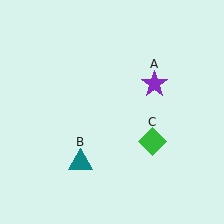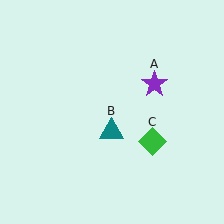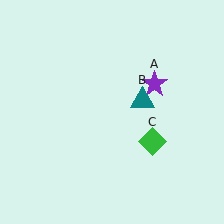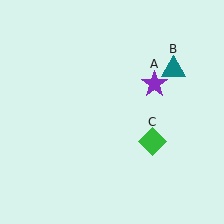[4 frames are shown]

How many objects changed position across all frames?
1 object changed position: teal triangle (object B).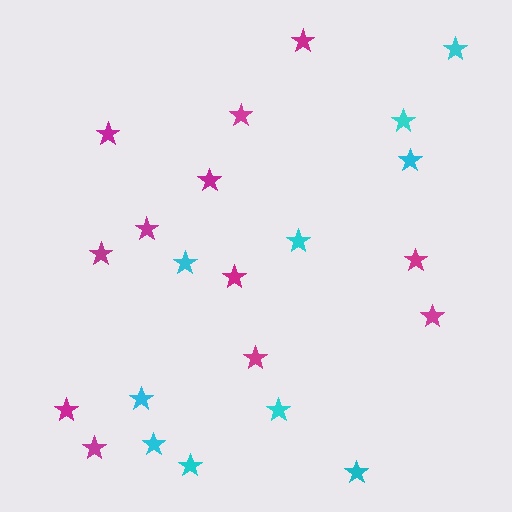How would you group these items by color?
There are 2 groups: one group of cyan stars (10) and one group of magenta stars (12).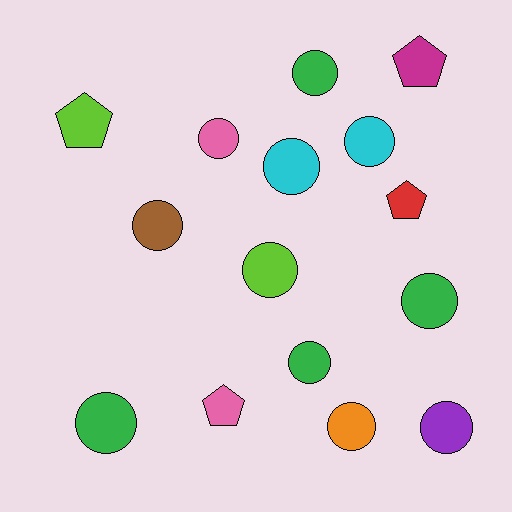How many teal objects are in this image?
There are no teal objects.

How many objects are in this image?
There are 15 objects.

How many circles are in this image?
There are 11 circles.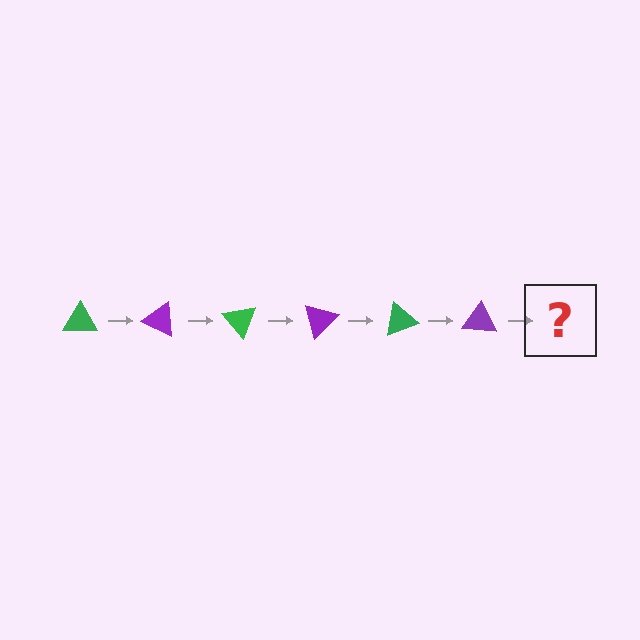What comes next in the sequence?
The next element should be a green triangle, rotated 150 degrees from the start.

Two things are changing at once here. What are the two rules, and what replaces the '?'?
The two rules are that it rotates 25 degrees each step and the color cycles through green and purple. The '?' should be a green triangle, rotated 150 degrees from the start.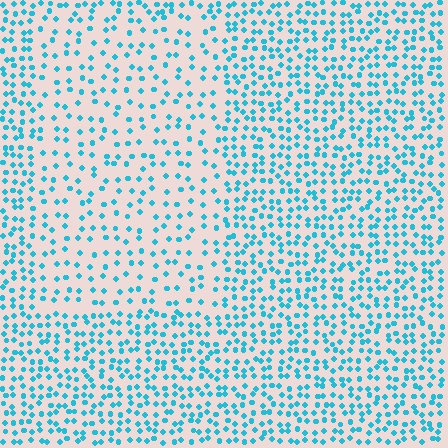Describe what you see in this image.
The image contains small cyan elements arranged at two different densities. A rectangle-shaped region is visible where the elements are less densely packed than the surrounding area.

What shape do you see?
I see a rectangle.